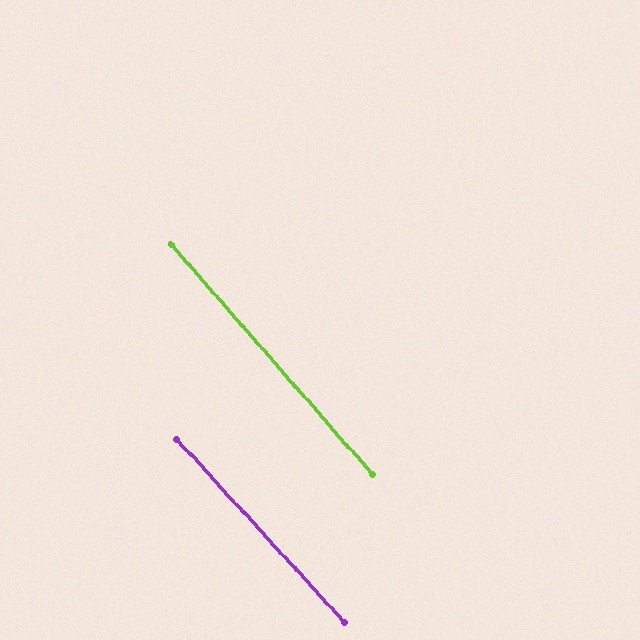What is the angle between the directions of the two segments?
Approximately 1 degree.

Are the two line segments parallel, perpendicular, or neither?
Parallel — their directions differ by only 1.3°.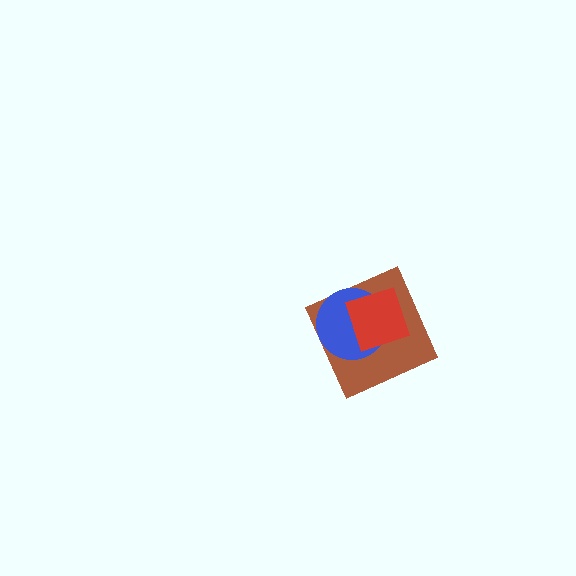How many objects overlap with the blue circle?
2 objects overlap with the blue circle.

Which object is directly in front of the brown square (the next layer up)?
The blue circle is directly in front of the brown square.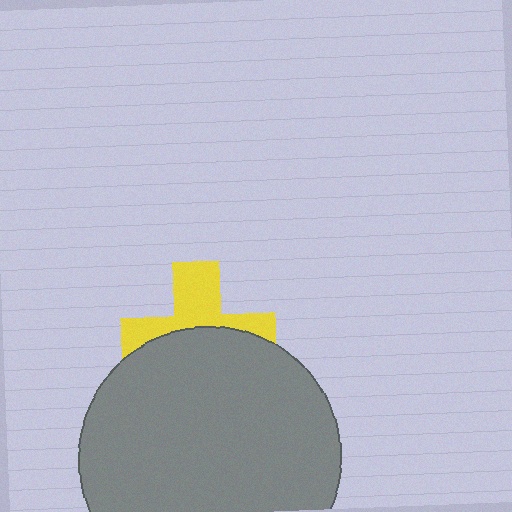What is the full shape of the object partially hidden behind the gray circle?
The partially hidden object is a yellow cross.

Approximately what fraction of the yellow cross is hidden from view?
Roughly 55% of the yellow cross is hidden behind the gray circle.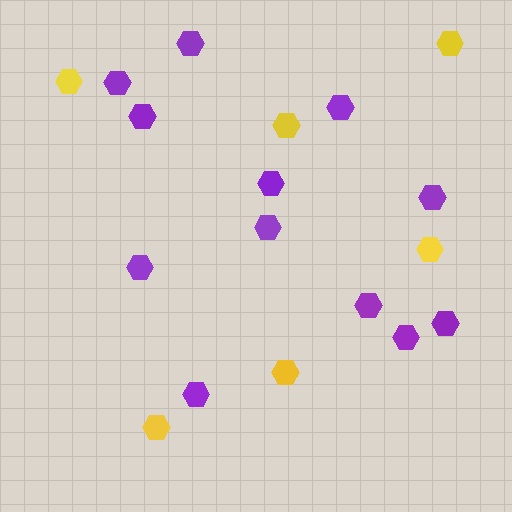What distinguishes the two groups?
There are 2 groups: one group of yellow hexagons (6) and one group of purple hexagons (12).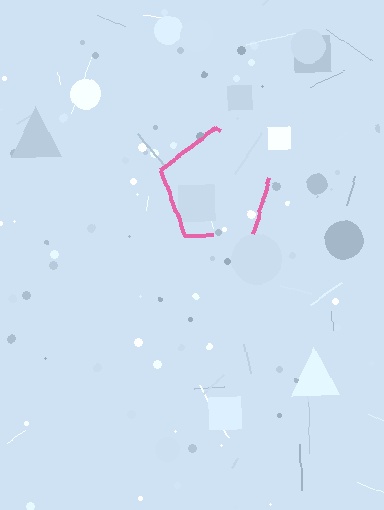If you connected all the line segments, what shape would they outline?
They would outline a pentagon.